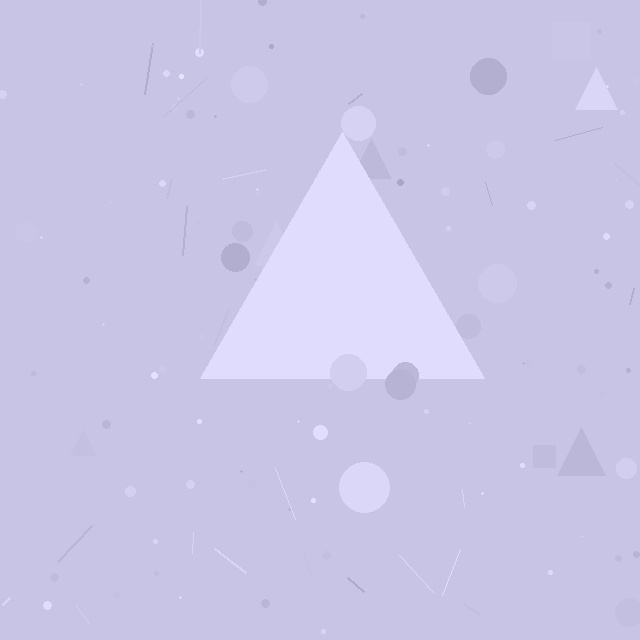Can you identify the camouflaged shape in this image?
The camouflaged shape is a triangle.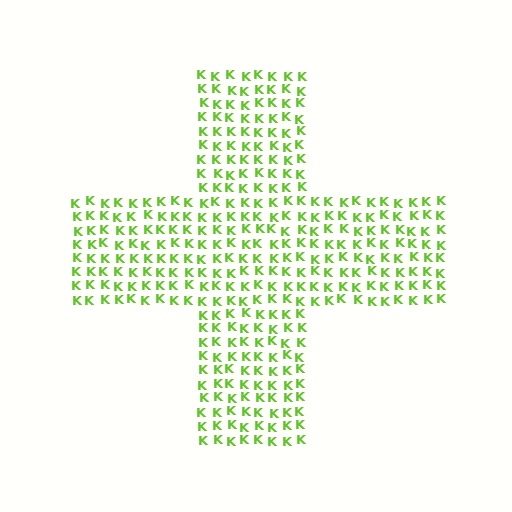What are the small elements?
The small elements are letter K's.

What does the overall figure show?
The overall figure shows a cross.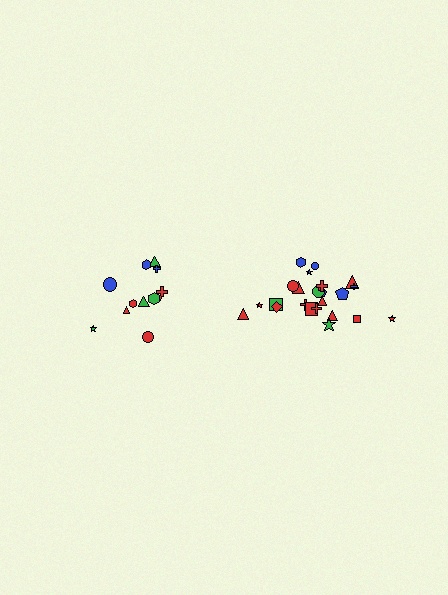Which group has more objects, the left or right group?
The right group.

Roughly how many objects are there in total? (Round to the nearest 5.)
Roughly 35 objects in total.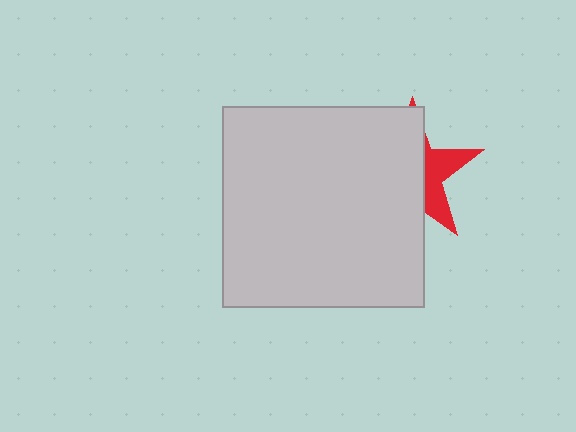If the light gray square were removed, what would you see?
You would see the complete red star.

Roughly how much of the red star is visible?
A small part of it is visible (roughly 33%).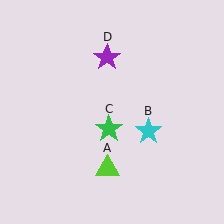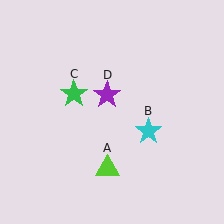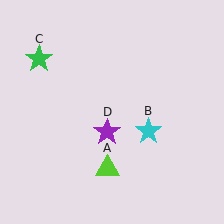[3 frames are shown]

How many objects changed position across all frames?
2 objects changed position: green star (object C), purple star (object D).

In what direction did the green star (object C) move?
The green star (object C) moved up and to the left.